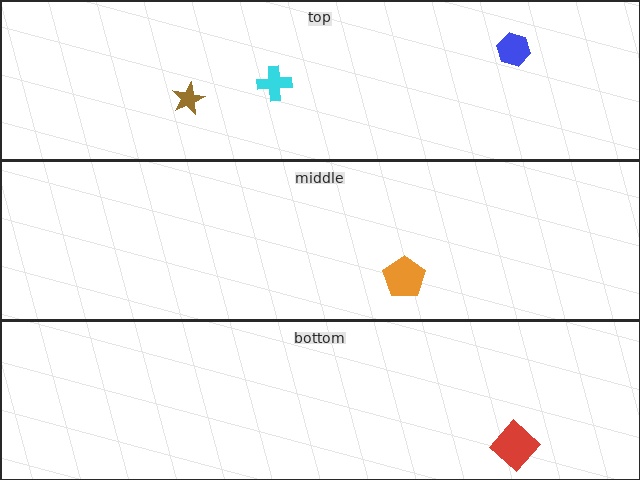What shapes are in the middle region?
The orange pentagon.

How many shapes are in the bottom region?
1.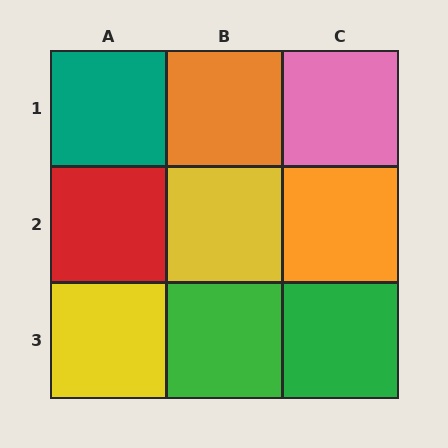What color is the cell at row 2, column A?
Red.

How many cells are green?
2 cells are green.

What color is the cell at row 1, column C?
Pink.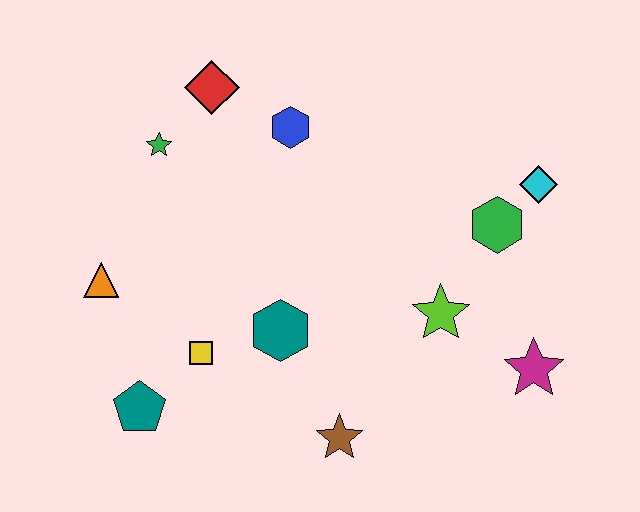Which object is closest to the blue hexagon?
The red diamond is closest to the blue hexagon.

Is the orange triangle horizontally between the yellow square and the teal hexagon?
No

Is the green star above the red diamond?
No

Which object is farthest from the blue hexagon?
The magenta star is farthest from the blue hexagon.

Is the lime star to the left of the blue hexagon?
No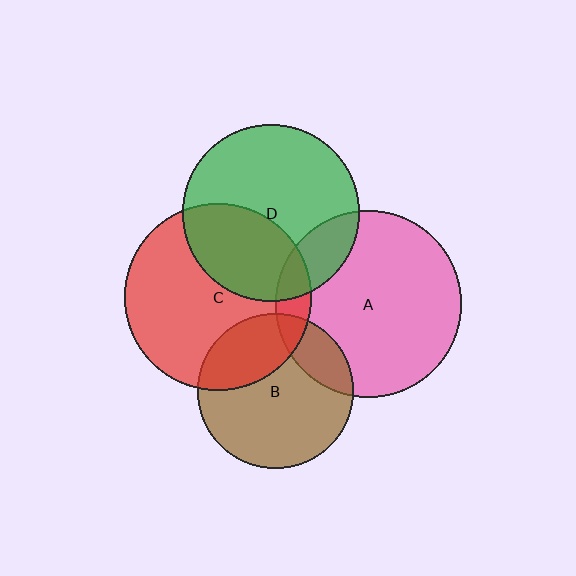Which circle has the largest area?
Circle C (red).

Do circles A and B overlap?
Yes.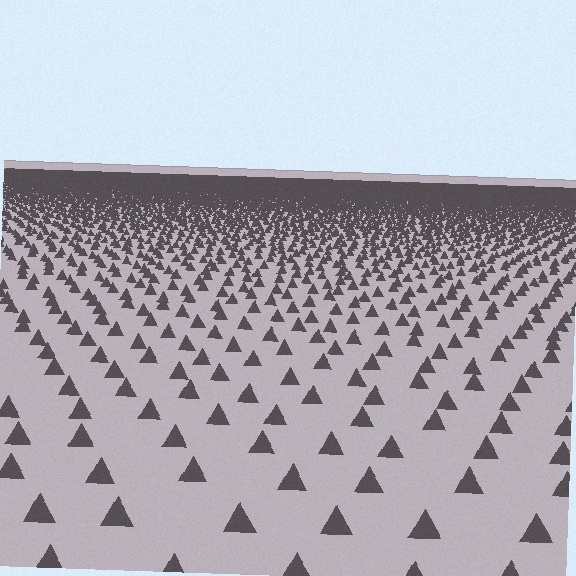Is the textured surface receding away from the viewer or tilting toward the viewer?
The surface is receding away from the viewer. Texture elements get smaller and denser toward the top.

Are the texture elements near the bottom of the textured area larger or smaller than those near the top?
Larger. Near the bottom, elements are closer to the viewer and appear at a bigger on-screen size.